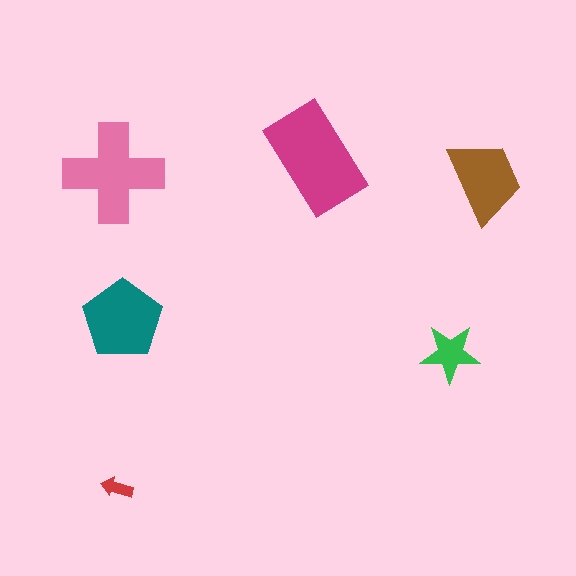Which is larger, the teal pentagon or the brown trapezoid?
The teal pentagon.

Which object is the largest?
The magenta rectangle.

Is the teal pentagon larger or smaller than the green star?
Larger.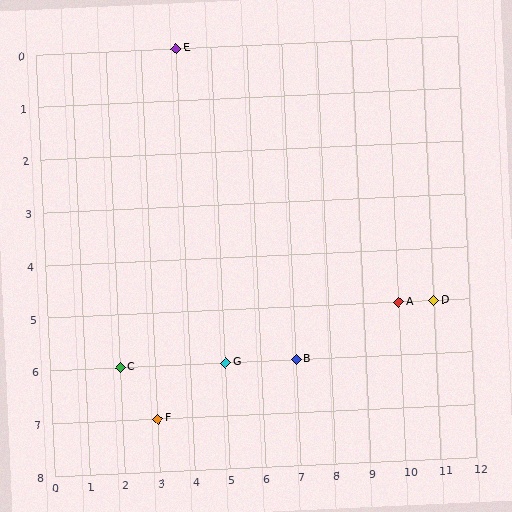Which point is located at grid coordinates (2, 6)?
Point C is at (2, 6).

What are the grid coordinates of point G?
Point G is at grid coordinates (5, 6).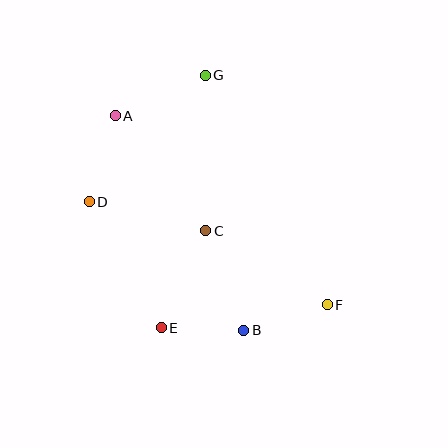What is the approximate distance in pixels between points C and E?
The distance between C and E is approximately 107 pixels.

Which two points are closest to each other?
Points B and E are closest to each other.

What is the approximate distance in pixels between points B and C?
The distance between B and C is approximately 106 pixels.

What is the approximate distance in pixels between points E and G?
The distance between E and G is approximately 256 pixels.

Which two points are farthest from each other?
Points A and F are farthest from each other.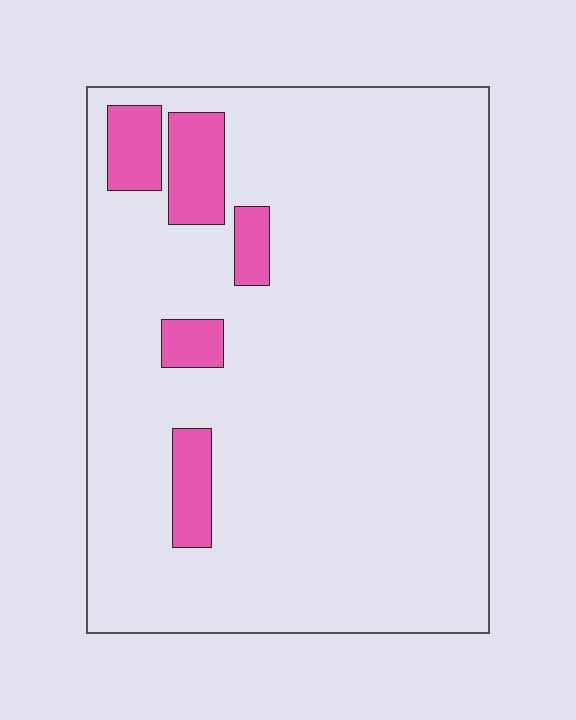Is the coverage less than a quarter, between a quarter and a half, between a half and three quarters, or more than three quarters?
Less than a quarter.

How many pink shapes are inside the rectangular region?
5.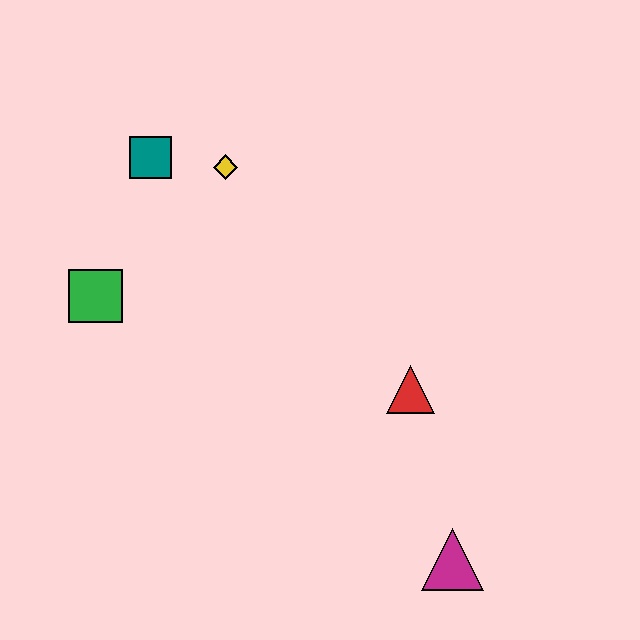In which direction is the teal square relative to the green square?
The teal square is above the green square.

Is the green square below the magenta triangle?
No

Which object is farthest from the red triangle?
The teal square is farthest from the red triangle.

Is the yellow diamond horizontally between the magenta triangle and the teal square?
Yes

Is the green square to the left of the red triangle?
Yes